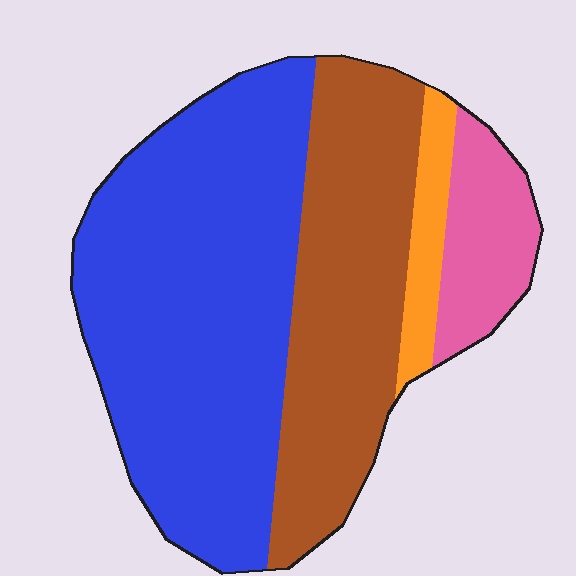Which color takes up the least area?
Orange, at roughly 5%.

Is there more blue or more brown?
Blue.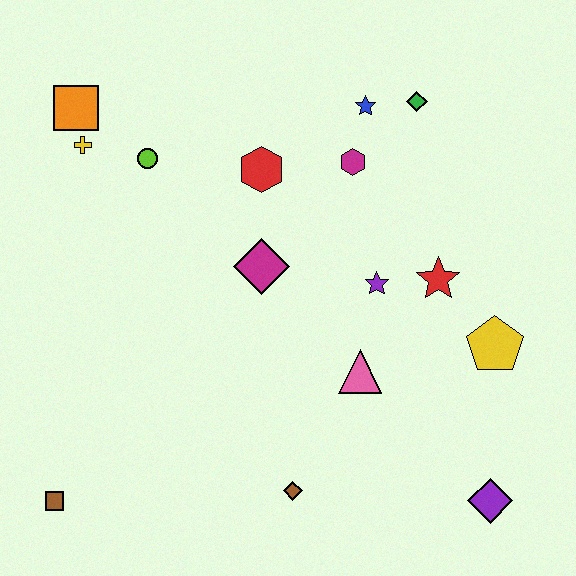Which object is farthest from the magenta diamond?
The purple diamond is farthest from the magenta diamond.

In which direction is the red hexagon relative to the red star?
The red hexagon is to the left of the red star.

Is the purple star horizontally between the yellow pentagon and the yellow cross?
Yes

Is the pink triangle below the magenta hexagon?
Yes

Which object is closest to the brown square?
The brown diamond is closest to the brown square.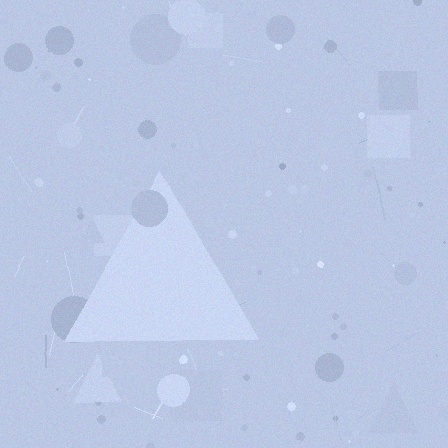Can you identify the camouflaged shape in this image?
The camouflaged shape is a triangle.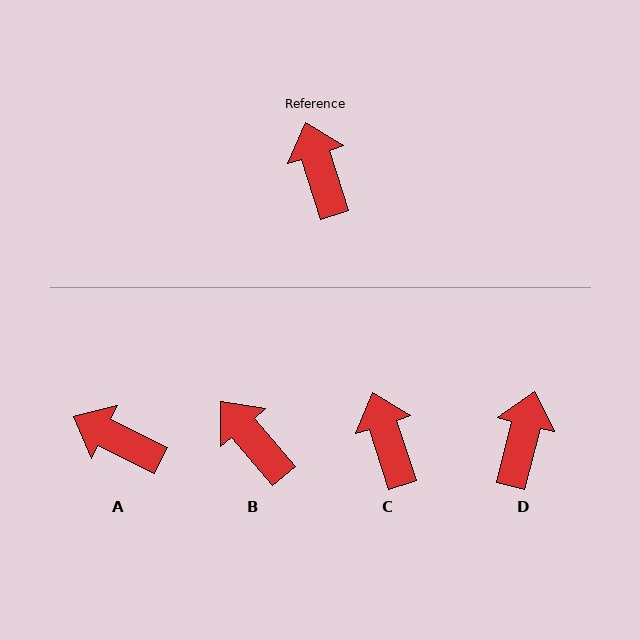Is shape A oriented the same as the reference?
No, it is off by about 46 degrees.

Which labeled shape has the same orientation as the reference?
C.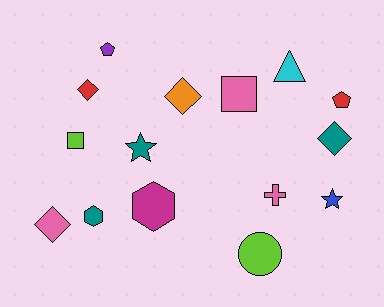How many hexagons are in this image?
There are 2 hexagons.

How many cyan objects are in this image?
There is 1 cyan object.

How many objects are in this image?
There are 15 objects.